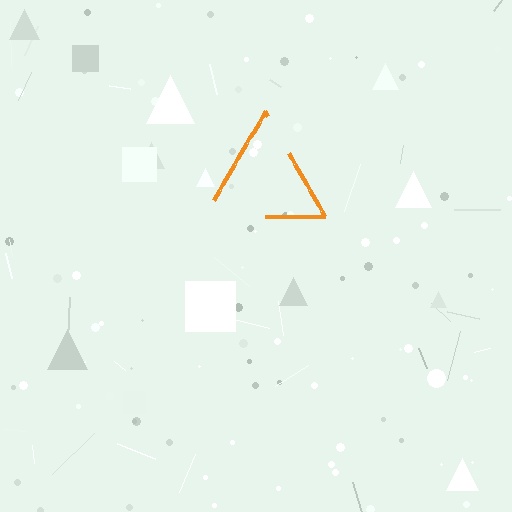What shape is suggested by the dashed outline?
The dashed outline suggests a triangle.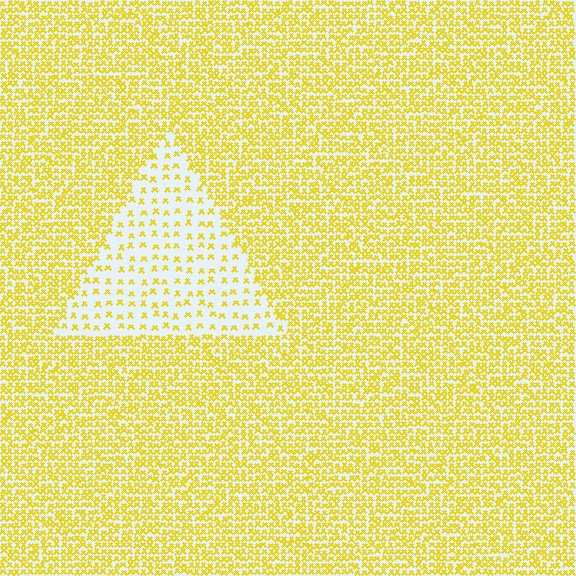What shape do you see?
I see a triangle.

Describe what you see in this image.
The image contains small yellow elements arranged at two different densities. A triangle-shaped region is visible where the elements are less densely packed than the surrounding area.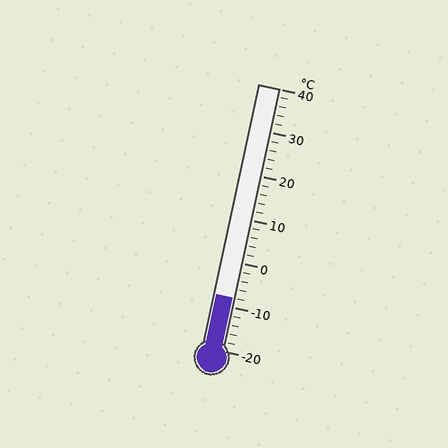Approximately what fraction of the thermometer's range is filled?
The thermometer is filled to approximately 20% of its range.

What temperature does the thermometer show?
The thermometer shows approximately -8°C.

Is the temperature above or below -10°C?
The temperature is above -10°C.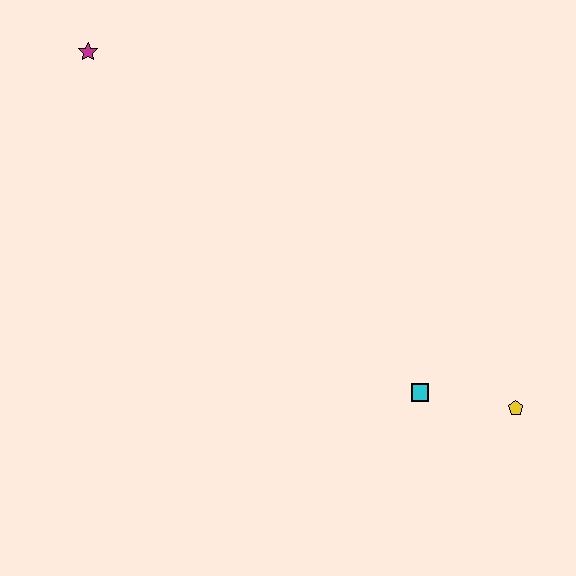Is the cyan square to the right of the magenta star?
Yes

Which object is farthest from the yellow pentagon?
The magenta star is farthest from the yellow pentagon.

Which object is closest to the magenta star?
The cyan square is closest to the magenta star.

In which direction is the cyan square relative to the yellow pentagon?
The cyan square is to the left of the yellow pentagon.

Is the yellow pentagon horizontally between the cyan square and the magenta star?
No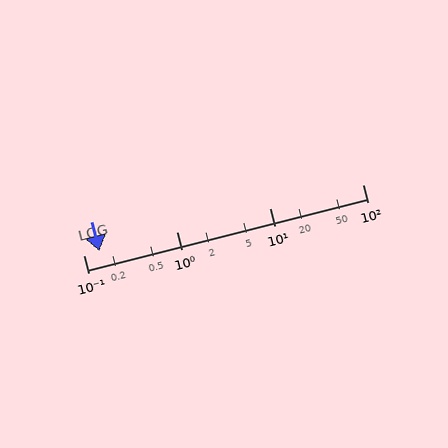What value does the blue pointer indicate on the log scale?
The pointer indicates approximately 0.15.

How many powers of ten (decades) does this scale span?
The scale spans 3 decades, from 0.1 to 100.